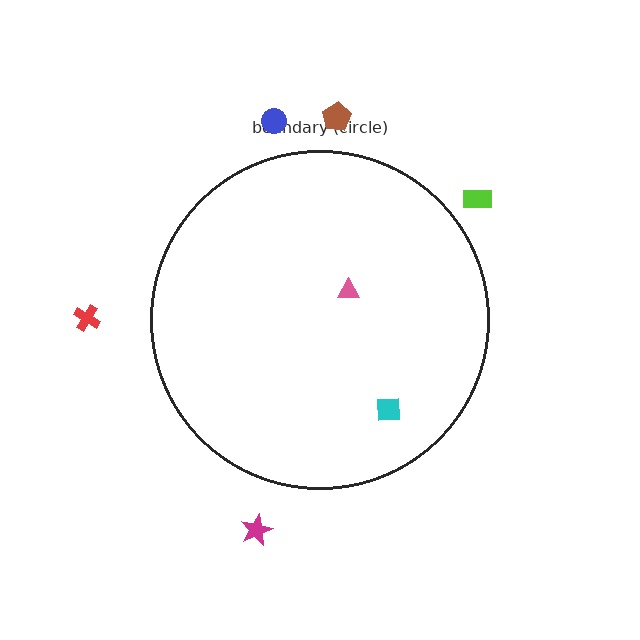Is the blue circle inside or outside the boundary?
Outside.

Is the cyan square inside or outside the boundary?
Inside.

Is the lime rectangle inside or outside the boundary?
Outside.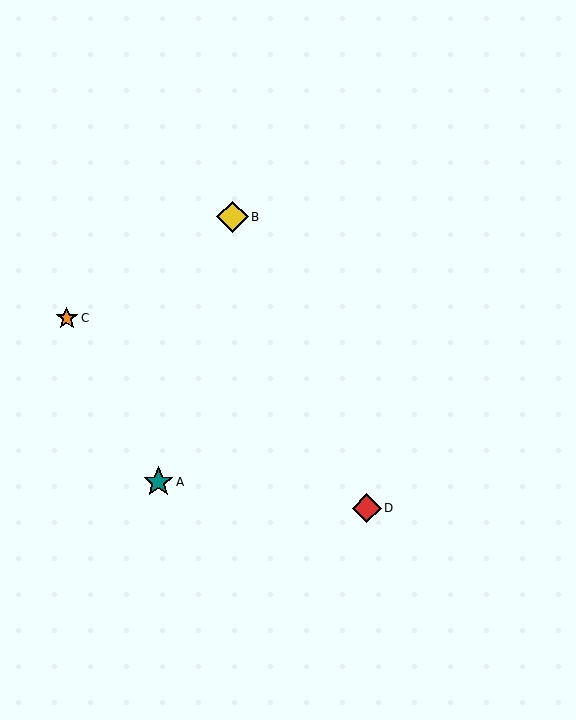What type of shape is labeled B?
Shape B is a yellow diamond.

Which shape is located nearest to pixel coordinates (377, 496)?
The red diamond (labeled D) at (367, 508) is nearest to that location.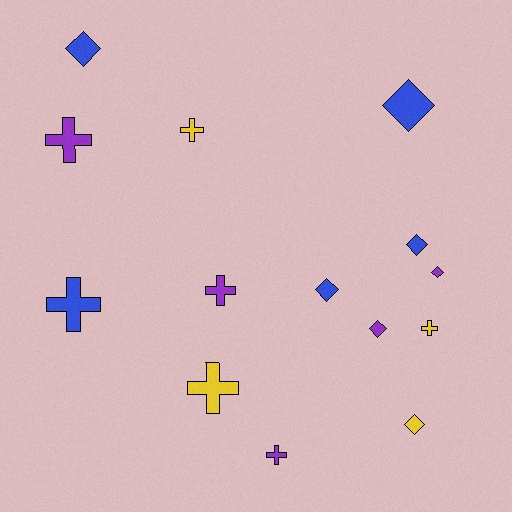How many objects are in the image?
There are 14 objects.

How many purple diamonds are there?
There are 2 purple diamonds.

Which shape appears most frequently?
Cross, with 7 objects.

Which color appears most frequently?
Purple, with 5 objects.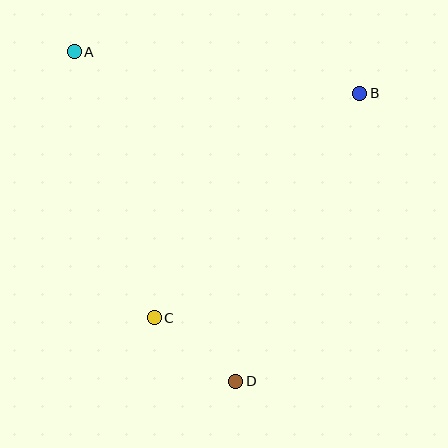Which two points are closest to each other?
Points C and D are closest to each other.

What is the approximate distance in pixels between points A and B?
The distance between A and B is approximately 288 pixels.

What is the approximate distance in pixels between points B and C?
The distance between B and C is approximately 304 pixels.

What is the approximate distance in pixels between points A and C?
The distance between A and C is approximately 278 pixels.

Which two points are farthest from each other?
Points A and D are farthest from each other.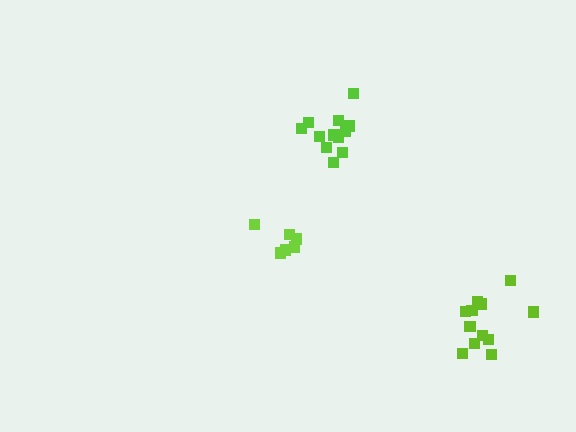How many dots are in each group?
Group 1: 12 dots, Group 2: 12 dots, Group 3: 6 dots (30 total).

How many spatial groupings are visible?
There are 3 spatial groupings.